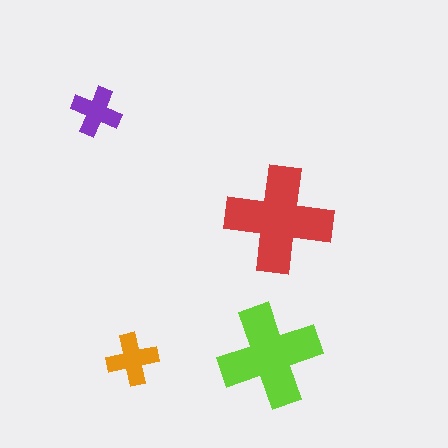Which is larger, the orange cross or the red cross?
The red one.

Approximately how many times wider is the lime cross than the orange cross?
About 2 times wider.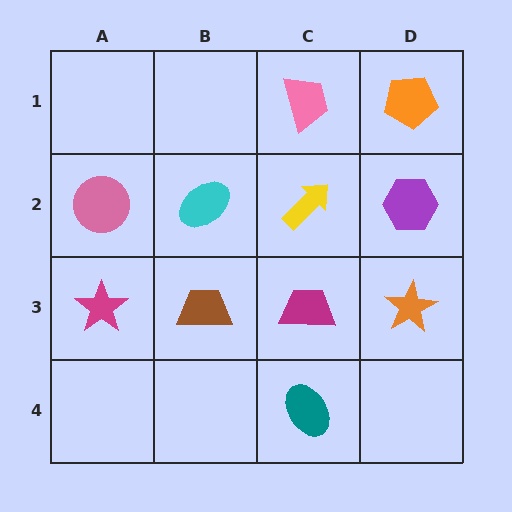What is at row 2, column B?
A cyan ellipse.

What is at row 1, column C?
A pink trapezoid.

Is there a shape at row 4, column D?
No, that cell is empty.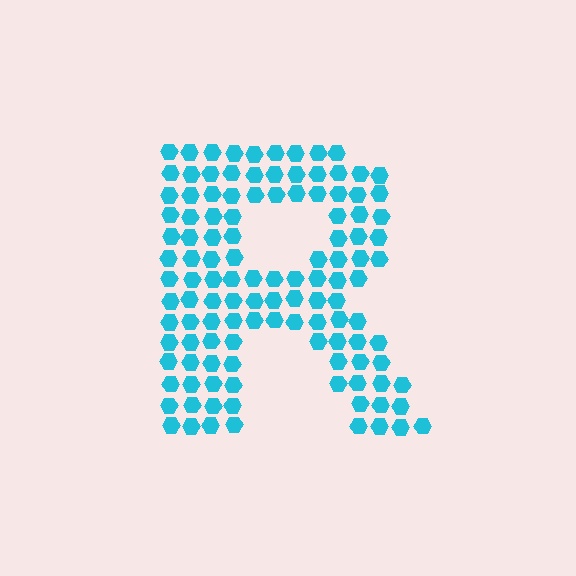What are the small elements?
The small elements are hexagons.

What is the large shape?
The large shape is the letter R.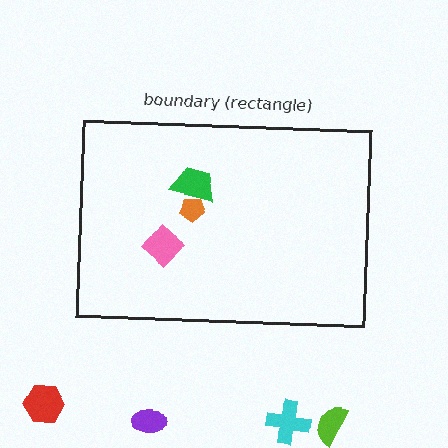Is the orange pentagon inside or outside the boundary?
Inside.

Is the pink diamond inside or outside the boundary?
Inside.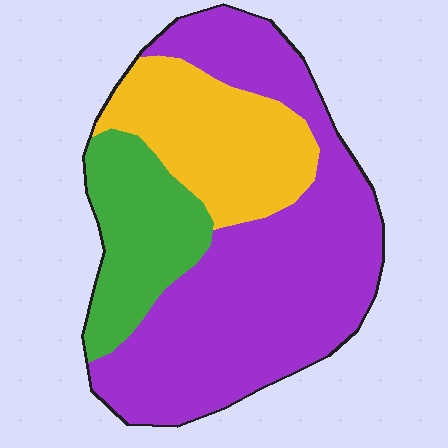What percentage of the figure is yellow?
Yellow takes up about one quarter (1/4) of the figure.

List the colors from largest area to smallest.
From largest to smallest: purple, yellow, green.